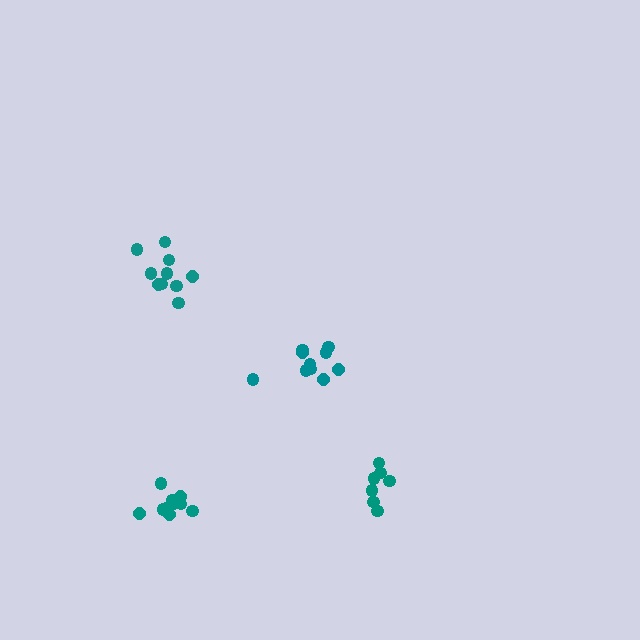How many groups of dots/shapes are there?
There are 4 groups.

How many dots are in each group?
Group 1: 7 dots, Group 2: 10 dots, Group 3: 10 dots, Group 4: 10 dots (37 total).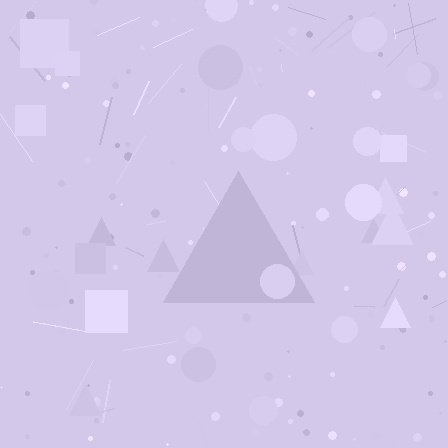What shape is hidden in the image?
A triangle is hidden in the image.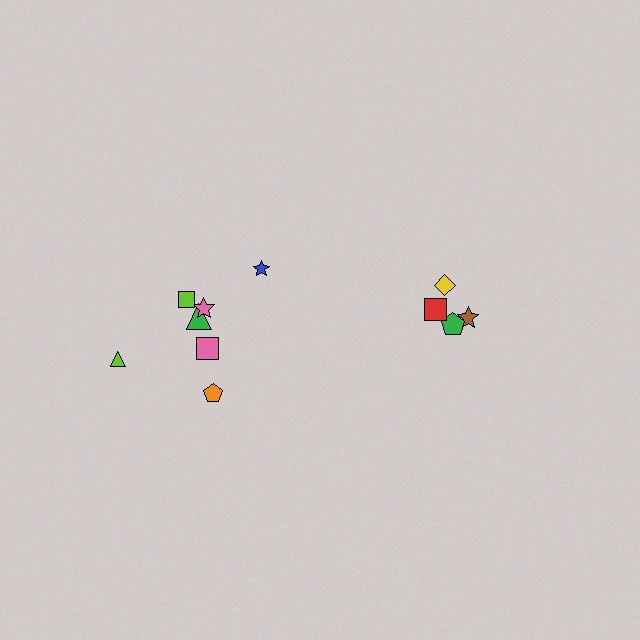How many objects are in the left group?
There are 7 objects.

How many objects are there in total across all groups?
There are 11 objects.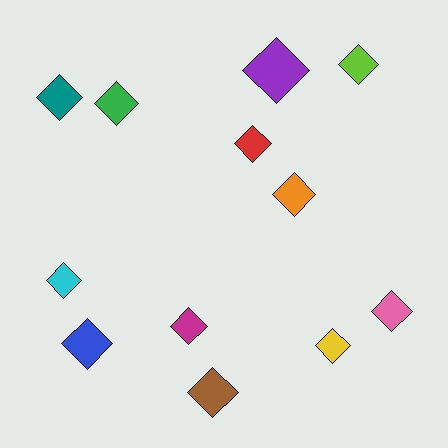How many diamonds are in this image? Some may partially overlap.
There are 12 diamonds.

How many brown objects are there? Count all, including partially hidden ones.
There is 1 brown object.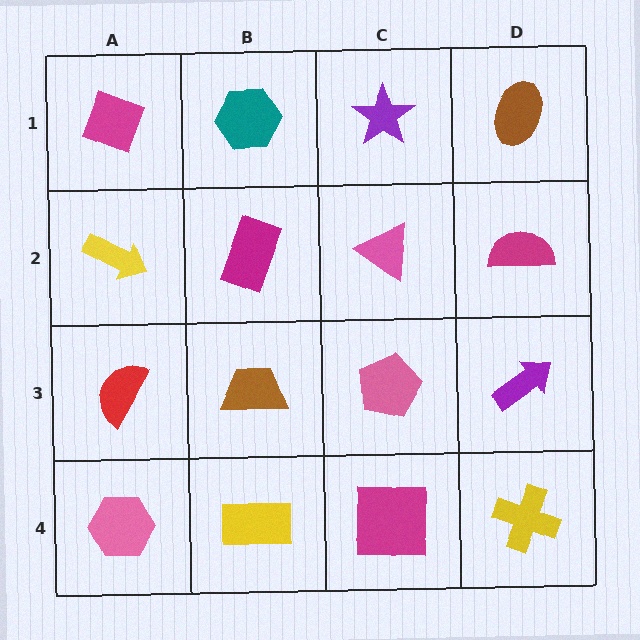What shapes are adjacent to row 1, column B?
A magenta rectangle (row 2, column B), a magenta diamond (row 1, column A), a purple star (row 1, column C).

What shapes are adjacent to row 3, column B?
A magenta rectangle (row 2, column B), a yellow rectangle (row 4, column B), a red semicircle (row 3, column A), a pink pentagon (row 3, column C).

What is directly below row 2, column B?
A brown trapezoid.